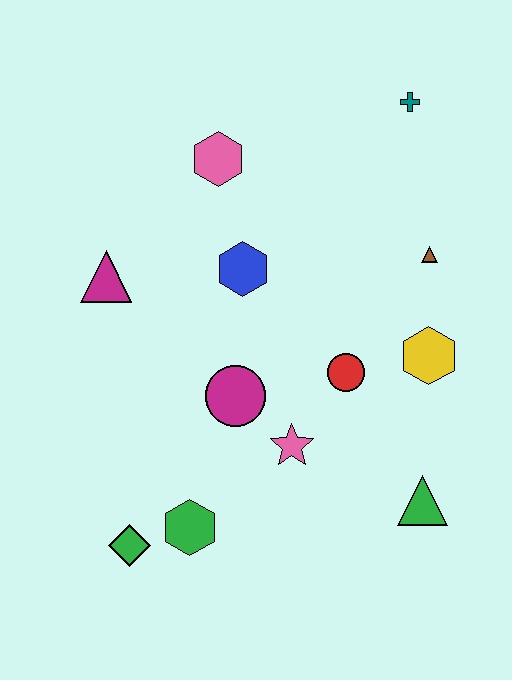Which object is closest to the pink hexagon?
The blue hexagon is closest to the pink hexagon.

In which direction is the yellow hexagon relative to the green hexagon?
The yellow hexagon is to the right of the green hexagon.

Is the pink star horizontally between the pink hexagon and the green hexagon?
No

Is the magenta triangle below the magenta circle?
No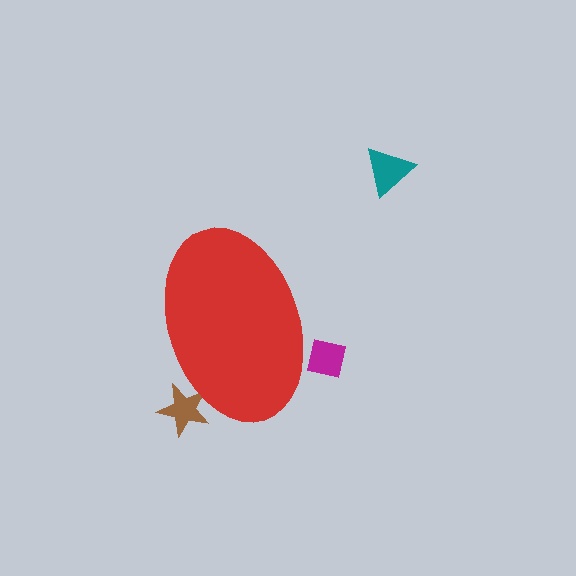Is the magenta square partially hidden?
Yes, the magenta square is partially hidden behind the red ellipse.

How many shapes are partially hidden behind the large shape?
2 shapes are partially hidden.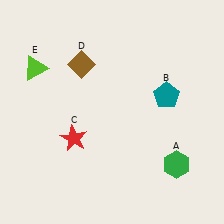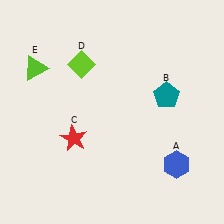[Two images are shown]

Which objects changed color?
A changed from green to blue. D changed from brown to lime.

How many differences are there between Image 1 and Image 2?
There are 2 differences between the two images.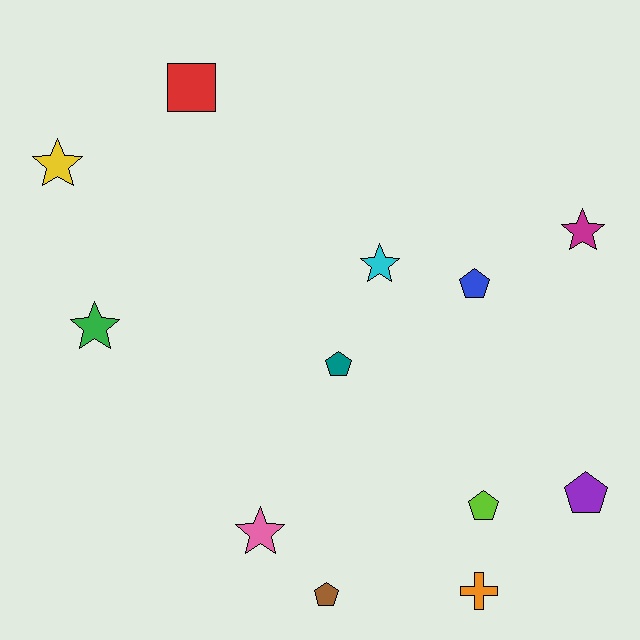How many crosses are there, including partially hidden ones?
There is 1 cross.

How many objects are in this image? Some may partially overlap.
There are 12 objects.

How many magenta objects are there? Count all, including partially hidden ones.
There is 1 magenta object.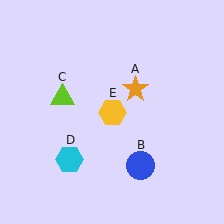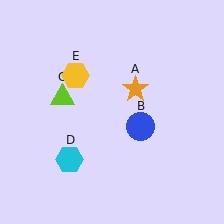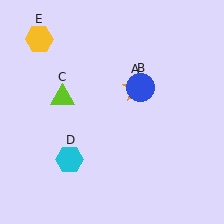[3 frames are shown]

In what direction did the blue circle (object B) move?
The blue circle (object B) moved up.